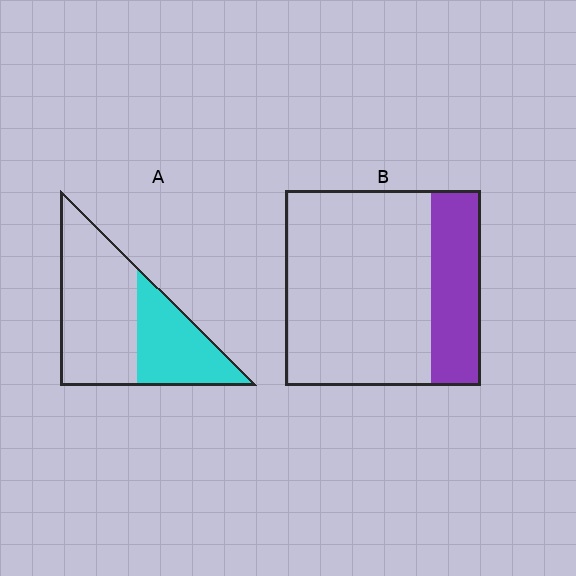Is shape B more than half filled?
No.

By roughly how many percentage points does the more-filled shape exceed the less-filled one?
By roughly 10 percentage points (A over B).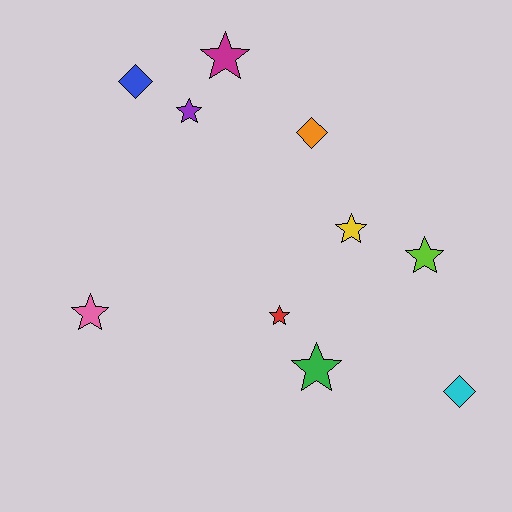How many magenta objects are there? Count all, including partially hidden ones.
There is 1 magenta object.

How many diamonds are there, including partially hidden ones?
There are 3 diamonds.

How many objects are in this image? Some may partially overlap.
There are 10 objects.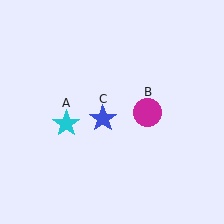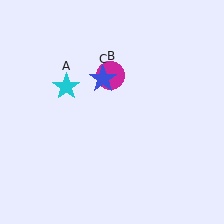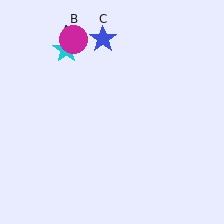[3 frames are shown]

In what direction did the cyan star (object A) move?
The cyan star (object A) moved up.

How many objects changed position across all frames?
3 objects changed position: cyan star (object A), magenta circle (object B), blue star (object C).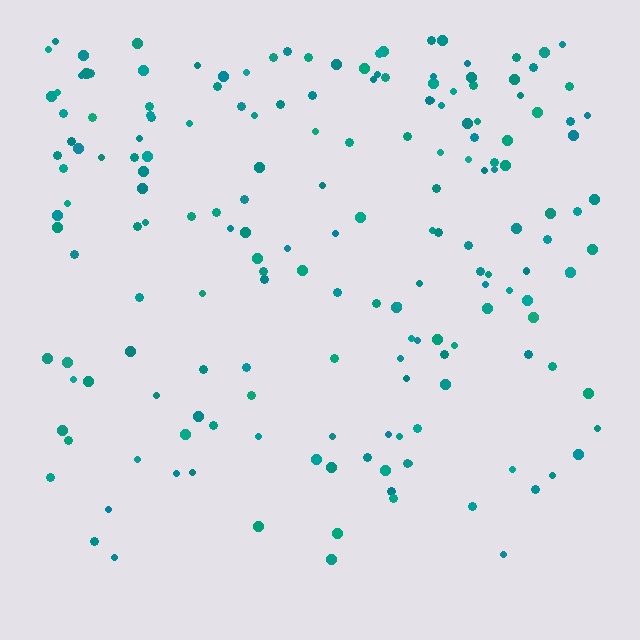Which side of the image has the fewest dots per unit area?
The bottom.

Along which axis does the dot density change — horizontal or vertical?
Vertical.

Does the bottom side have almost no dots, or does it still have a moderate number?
Still a moderate number, just noticeably fewer than the top.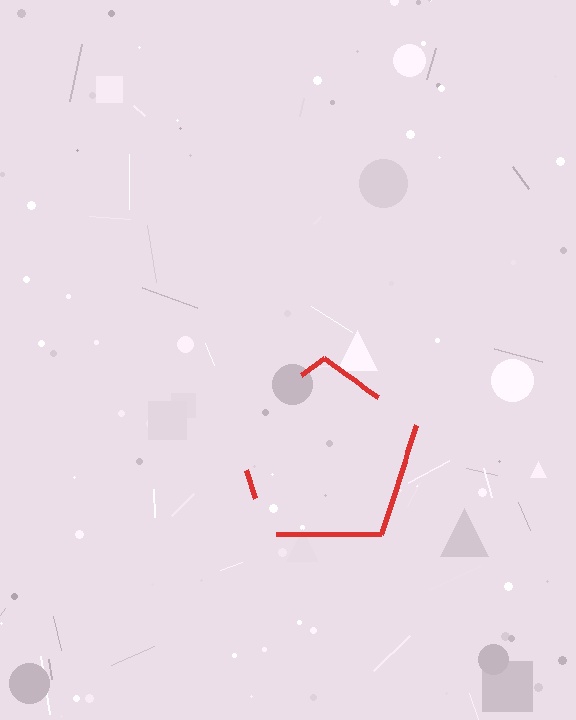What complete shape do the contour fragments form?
The contour fragments form a pentagon.